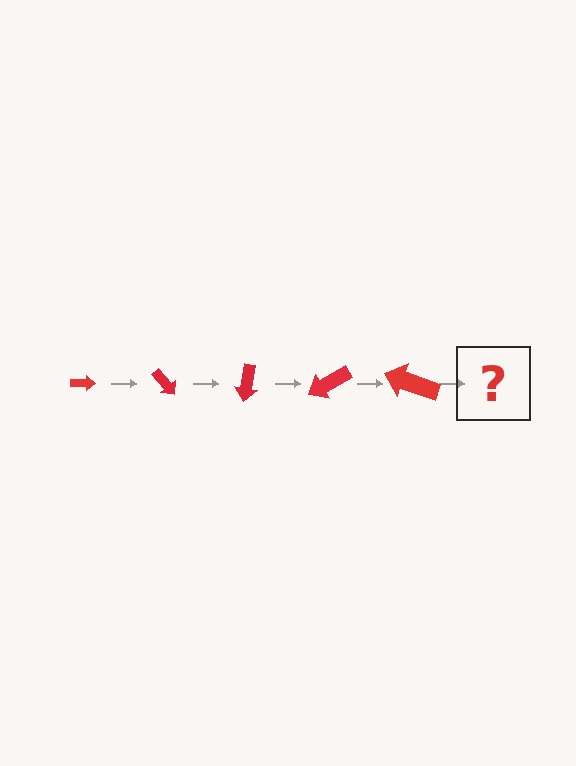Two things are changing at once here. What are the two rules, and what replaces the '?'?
The two rules are that the arrow grows larger each step and it rotates 50 degrees each step. The '?' should be an arrow, larger than the previous one and rotated 250 degrees from the start.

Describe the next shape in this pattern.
It should be an arrow, larger than the previous one and rotated 250 degrees from the start.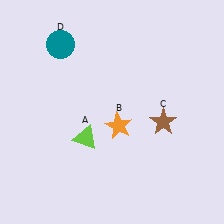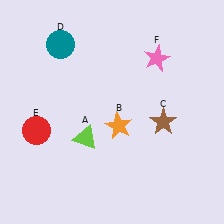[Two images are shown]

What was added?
A red circle (E), a pink star (F) were added in Image 2.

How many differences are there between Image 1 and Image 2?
There are 2 differences between the two images.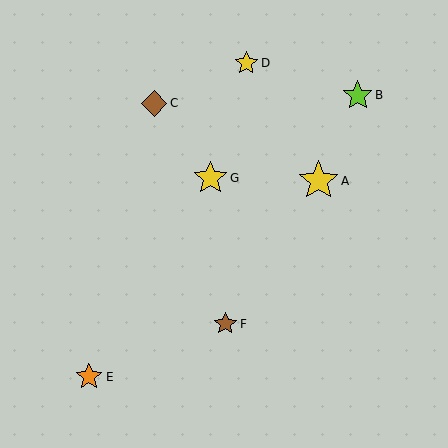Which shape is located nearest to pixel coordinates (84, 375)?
The orange star (labeled E) at (89, 377) is nearest to that location.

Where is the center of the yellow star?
The center of the yellow star is at (246, 63).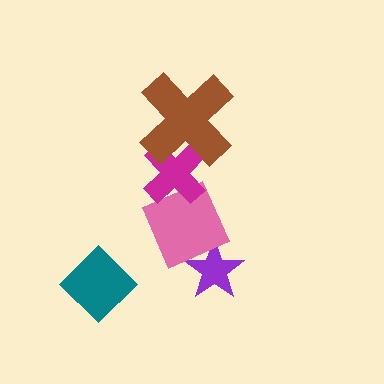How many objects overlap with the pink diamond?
2 objects overlap with the pink diamond.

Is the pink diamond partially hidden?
Yes, it is partially covered by another shape.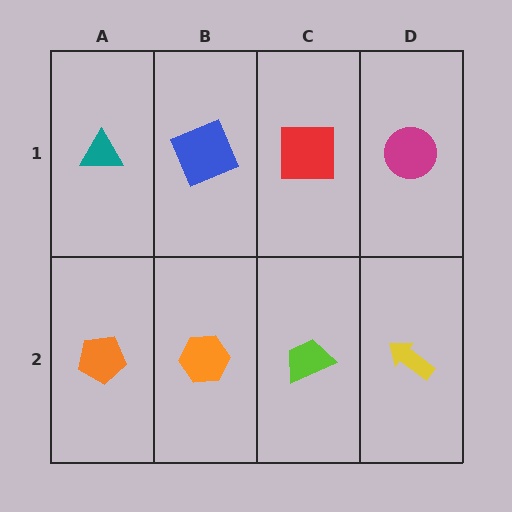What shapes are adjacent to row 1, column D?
A yellow arrow (row 2, column D), a red square (row 1, column C).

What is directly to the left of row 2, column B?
An orange pentagon.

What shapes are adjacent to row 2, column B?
A blue square (row 1, column B), an orange pentagon (row 2, column A), a lime trapezoid (row 2, column C).